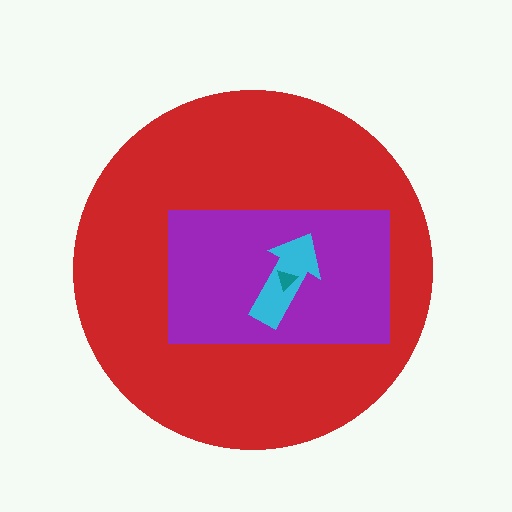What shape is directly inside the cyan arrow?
The teal triangle.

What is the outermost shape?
The red circle.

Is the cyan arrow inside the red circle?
Yes.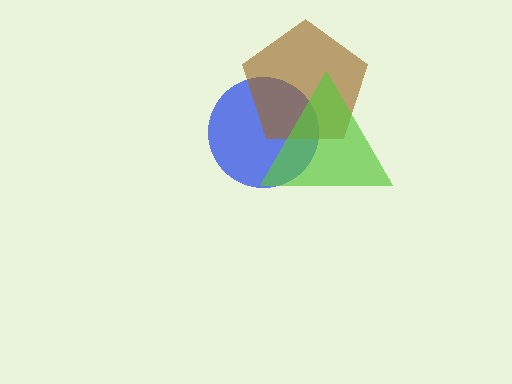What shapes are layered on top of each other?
The layered shapes are: a blue circle, a brown pentagon, a lime triangle.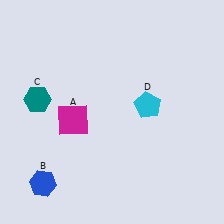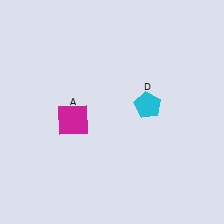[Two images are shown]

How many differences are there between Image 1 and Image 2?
There are 2 differences between the two images.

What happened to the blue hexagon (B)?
The blue hexagon (B) was removed in Image 2. It was in the bottom-left area of Image 1.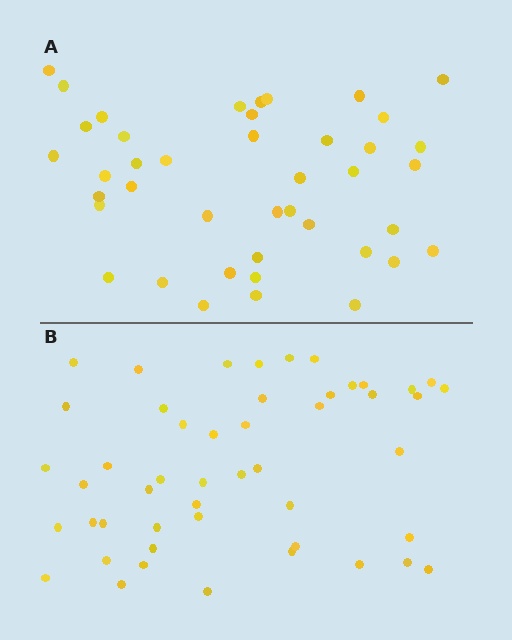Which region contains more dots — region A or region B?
Region B (the bottom region) has more dots.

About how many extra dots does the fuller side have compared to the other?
Region B has roughly 8 or so more dots than region A.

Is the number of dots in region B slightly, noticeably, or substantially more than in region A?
Region B has only slightly more — the two regions are fairly close. The ratio is roughly 1.2 to 1.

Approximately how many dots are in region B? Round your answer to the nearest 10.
About 50 dots. (The exact count is 49, which rounds to 50.)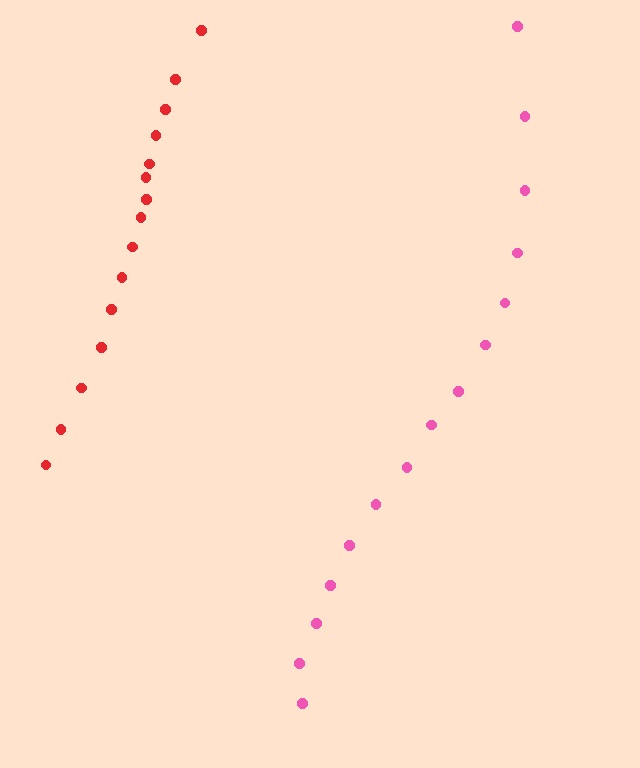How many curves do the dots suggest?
There are 2 distinct paths.